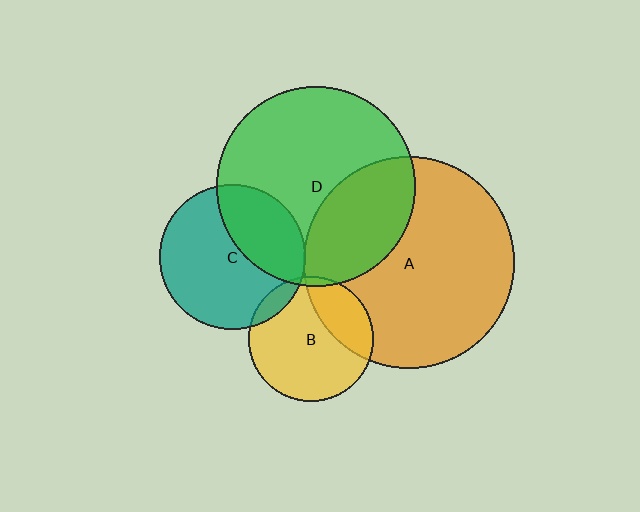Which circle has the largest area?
Circle A (orange).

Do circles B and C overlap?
Yes.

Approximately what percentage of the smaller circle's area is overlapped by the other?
Approximately 10%.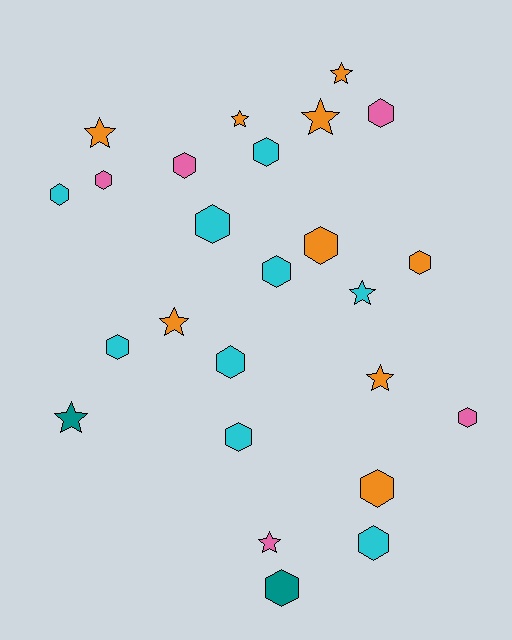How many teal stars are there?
There is 1 teal star.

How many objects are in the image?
There are 25 objects.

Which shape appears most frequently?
Hexagon, with 16 objects.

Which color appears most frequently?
Cyan, with 9 objects.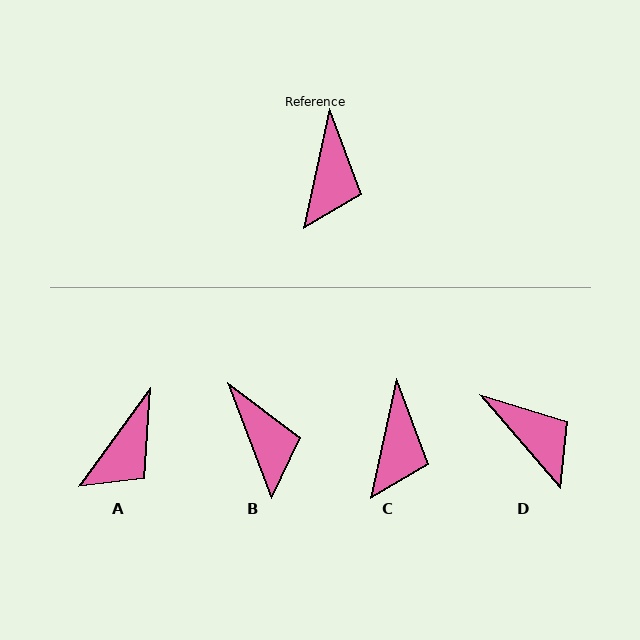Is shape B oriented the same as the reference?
No, it is off by about 33 degrees.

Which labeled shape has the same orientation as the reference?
C.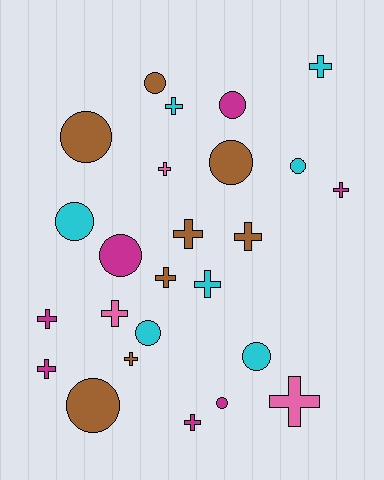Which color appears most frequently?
Brown, with 8 objects.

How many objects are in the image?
There are 25 objects.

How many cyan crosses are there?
There are 3 cyan crosses.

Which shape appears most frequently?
Cross, with 14 objects.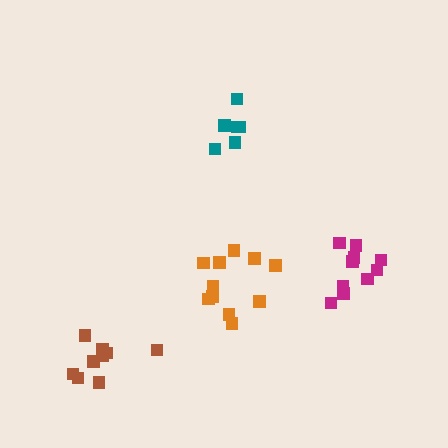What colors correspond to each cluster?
The clusters are colored: teal, orange, magenta, brown.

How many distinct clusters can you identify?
There are 4 distinct clusters.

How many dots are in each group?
Group 1: 6 dots, Group 2: 11 dots, Group 3: 10 dots, Group 4: 9 dots (36 total).